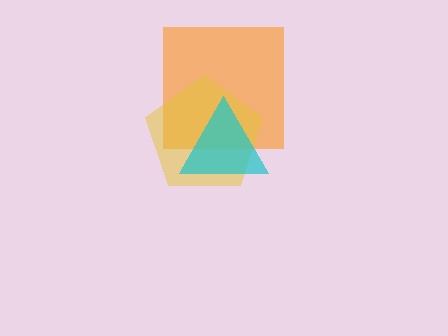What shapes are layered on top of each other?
The layered shapes are: an orange square, a yellow pentagon, a cyan triangle.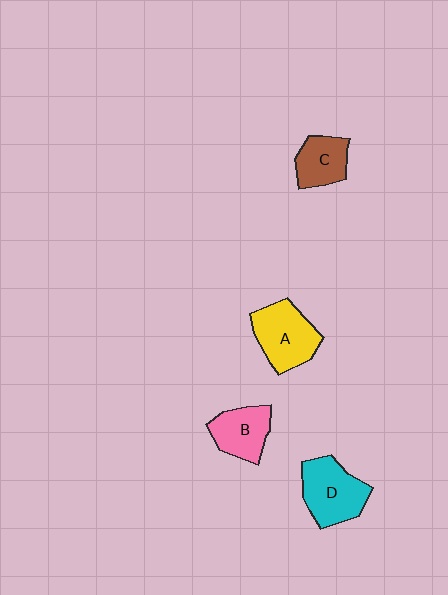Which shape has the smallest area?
Shape C (brown).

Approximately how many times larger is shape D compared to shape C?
Approximately 1.5 times.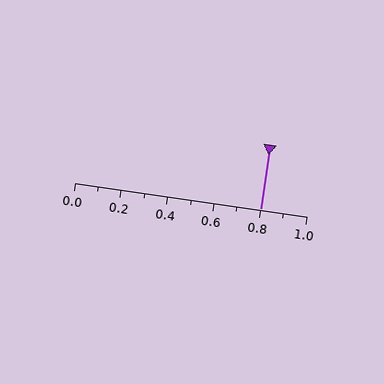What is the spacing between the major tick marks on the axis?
The major ticks are spaced 0.2 apart.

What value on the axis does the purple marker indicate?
The marker indicates approximately 0.8.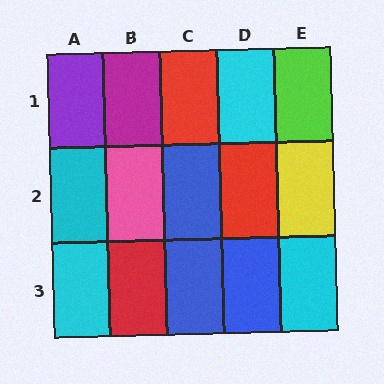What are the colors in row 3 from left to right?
Cyan, red, blue, blue, cyan.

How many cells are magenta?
1 cell is magenta.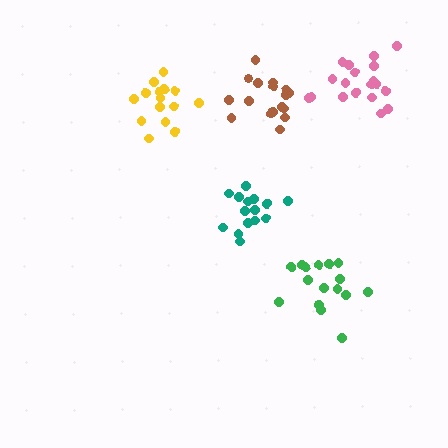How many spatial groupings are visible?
There are 5 spatial groupings.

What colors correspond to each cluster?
The clusters are colored: teal, green, brown, pink, yellow.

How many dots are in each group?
Group 1: 15 dots, Group 2: 17 dots, Group 3: 17 dots, Group 4: 19 dots, Group 5: 15 dots (83 total).